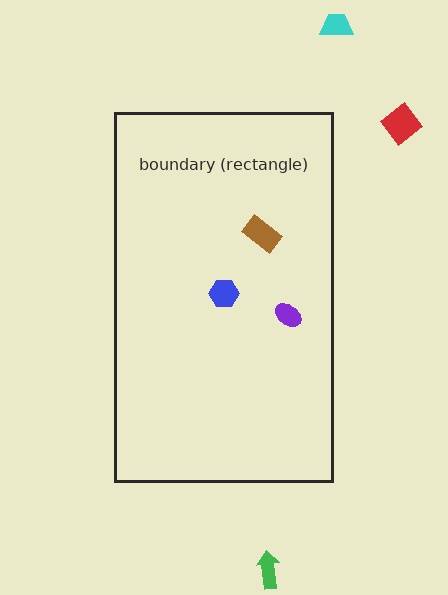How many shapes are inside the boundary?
3 inside, 3 outside.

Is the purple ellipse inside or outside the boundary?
Inside.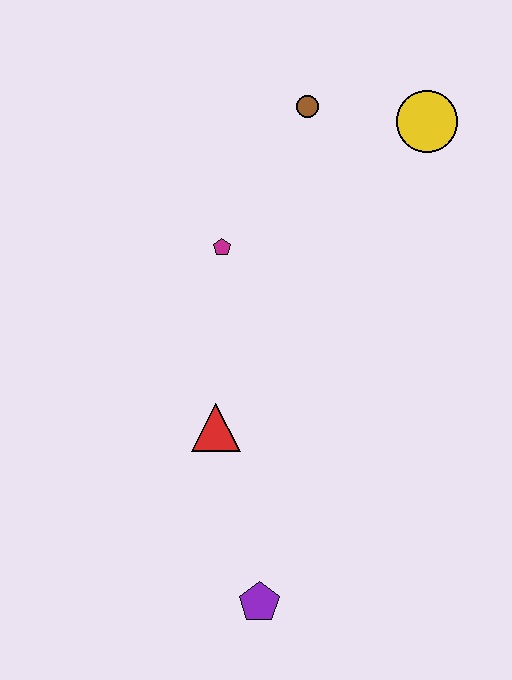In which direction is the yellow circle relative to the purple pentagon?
The yellow circle is above the purple pentagon.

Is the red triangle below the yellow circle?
Yes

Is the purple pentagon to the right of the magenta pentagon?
Yes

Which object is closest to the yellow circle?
The brown circle is closest to the yellow circle.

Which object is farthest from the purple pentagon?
The yellow circle is farthest from the purple pentagon.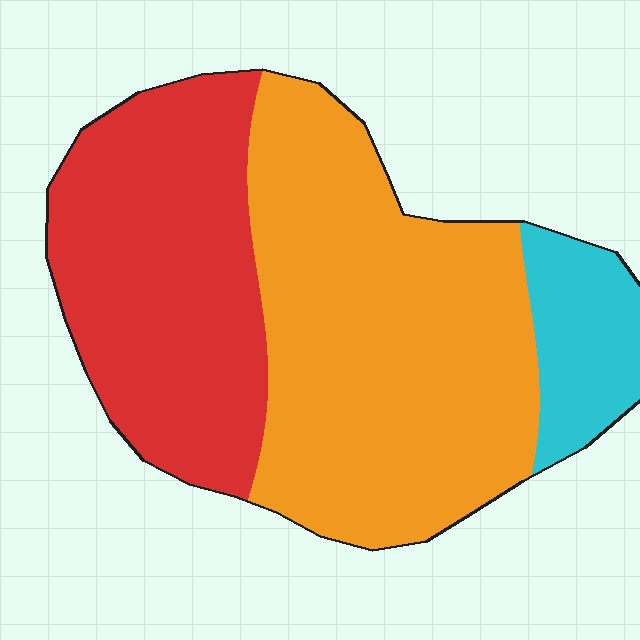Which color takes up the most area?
Orange, at roughly 50%.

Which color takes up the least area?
Cyan, at roughly 10%.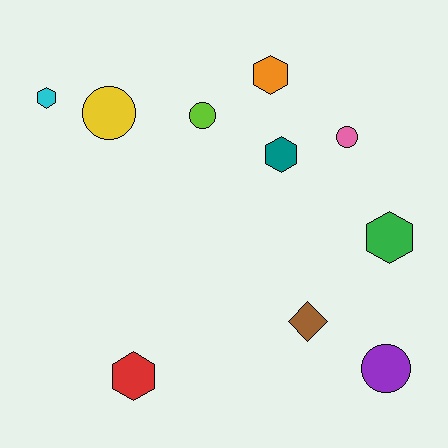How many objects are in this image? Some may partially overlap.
There are 10 objects.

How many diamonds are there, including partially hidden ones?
There is 1 diamond.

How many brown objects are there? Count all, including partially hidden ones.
There is 1 brown object.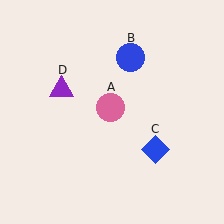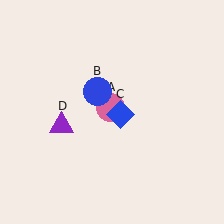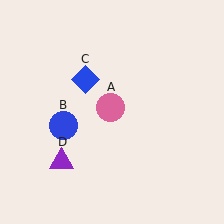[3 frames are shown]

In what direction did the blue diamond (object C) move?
The blue diamond (object C) moved up and to the left.